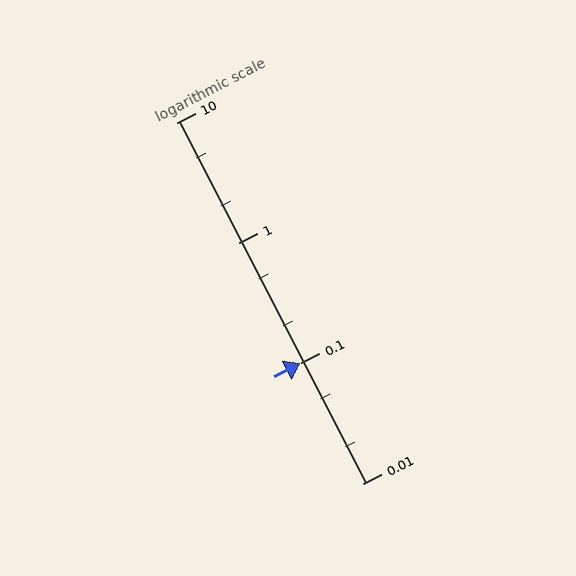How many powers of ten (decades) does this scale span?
The scale spans 3 decades, from 0.01 to 10.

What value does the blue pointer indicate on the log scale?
The pointer indicates approximately 0.1.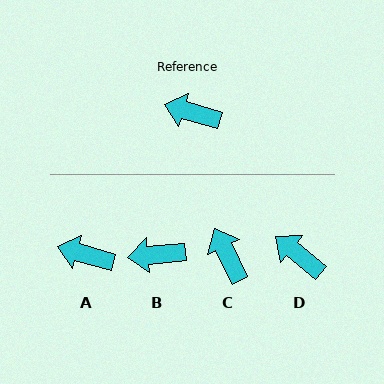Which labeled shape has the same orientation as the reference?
A.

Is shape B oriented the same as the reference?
No, it is off by about 22 degrees.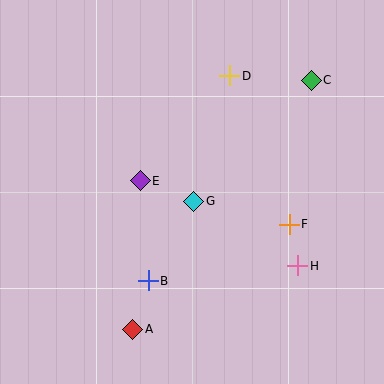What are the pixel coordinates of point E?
Point E is at (140, 181).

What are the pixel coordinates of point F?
Point F is at (289, 224).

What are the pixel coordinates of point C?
Point C is at (311, 80).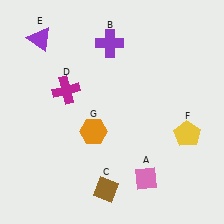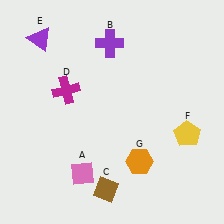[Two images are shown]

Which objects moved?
The objects that moved are: the pink diamond (A), the orange hexagon (G).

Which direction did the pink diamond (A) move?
The pink diamond (A) moved left.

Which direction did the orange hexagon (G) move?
The orange hexagon (G) moved right.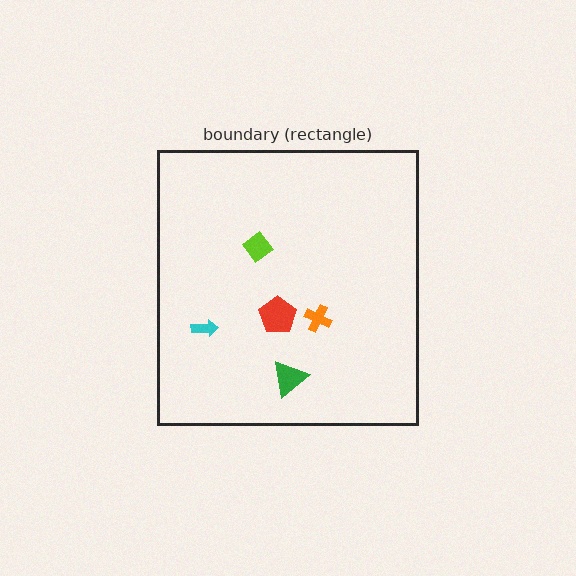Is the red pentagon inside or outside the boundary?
Inside.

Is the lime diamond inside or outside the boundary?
Inside.